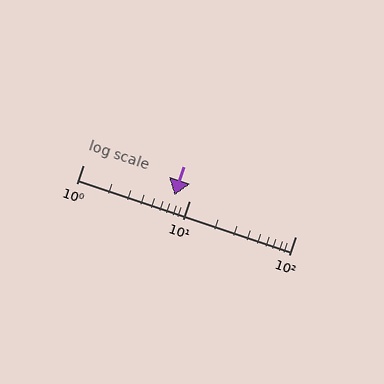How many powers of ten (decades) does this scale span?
The scale spans 2 decades, from 1 to 100.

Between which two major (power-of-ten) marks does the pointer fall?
The pointer is between 1 and 10.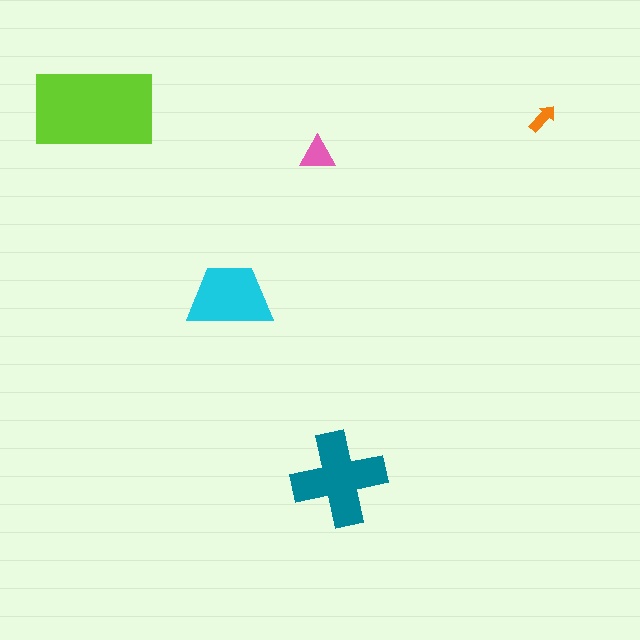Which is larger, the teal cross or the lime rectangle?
The lime rectangle.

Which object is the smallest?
The orange arrow.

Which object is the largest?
The lime rectangle.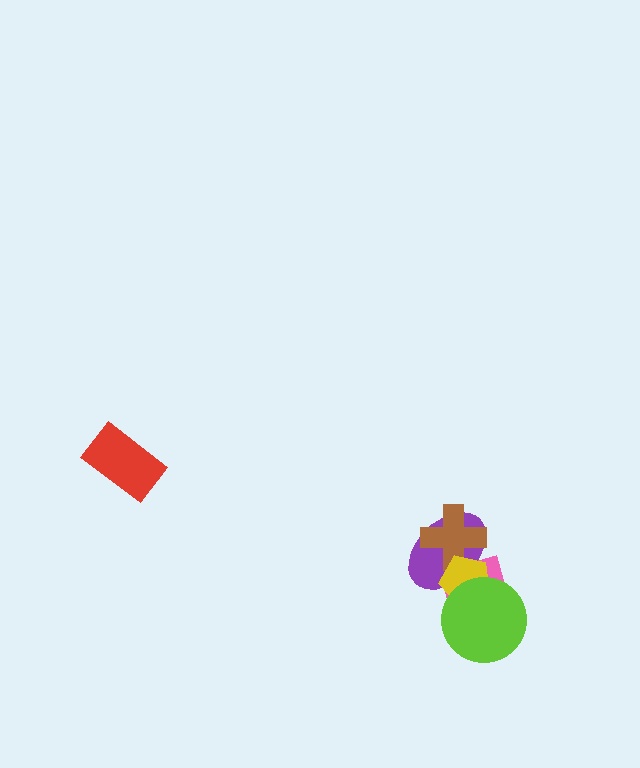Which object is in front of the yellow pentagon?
The lime circle is in front of the yellow pentagon.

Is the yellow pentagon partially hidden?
Yes, it is partially covered by another shape.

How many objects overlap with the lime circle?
3 objects overlap with the lime circle.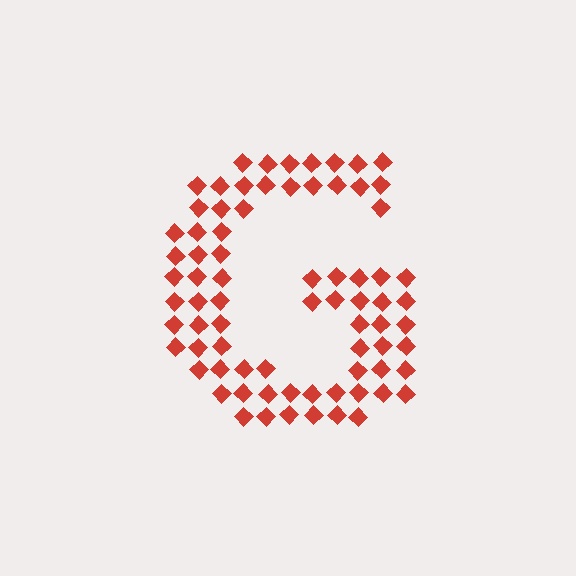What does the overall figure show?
The overall figure shows the letter G.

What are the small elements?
The small elements are diamonds.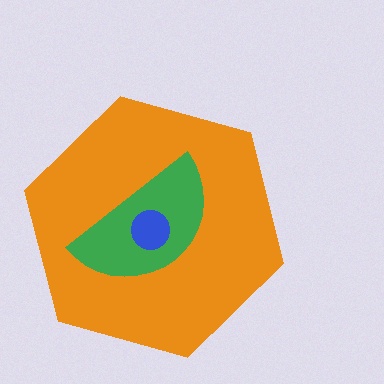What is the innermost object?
The blue circle.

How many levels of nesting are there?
3.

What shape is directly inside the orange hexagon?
The green semicircle.